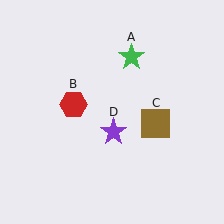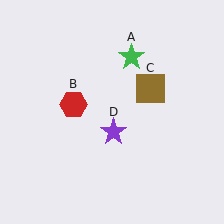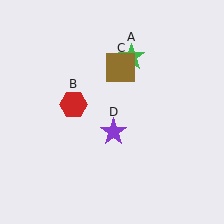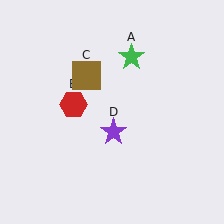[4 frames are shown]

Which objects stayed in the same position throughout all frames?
Green star (object A) and red hexagon (object B) and purple star (object D) remained stationary.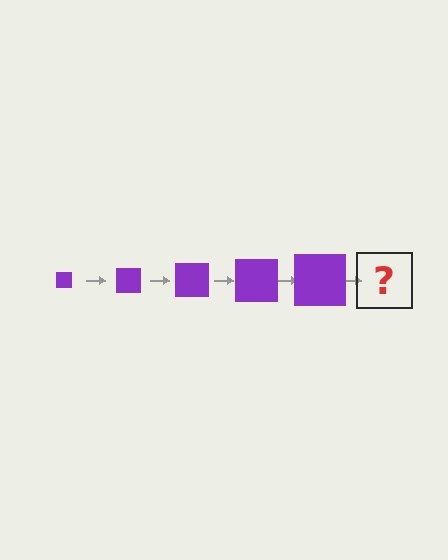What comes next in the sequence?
The next element should be a purple square, larger than the previous one.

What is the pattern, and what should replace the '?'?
The pattern is that the square gets progressively larger each step. The '?' should be a purple square, larger than the previous one.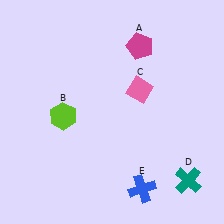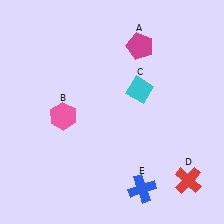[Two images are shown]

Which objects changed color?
B changed from lime to pink. C changed from pink to cyan. D changed from teal to red.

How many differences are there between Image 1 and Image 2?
There are 3 differences between the two images.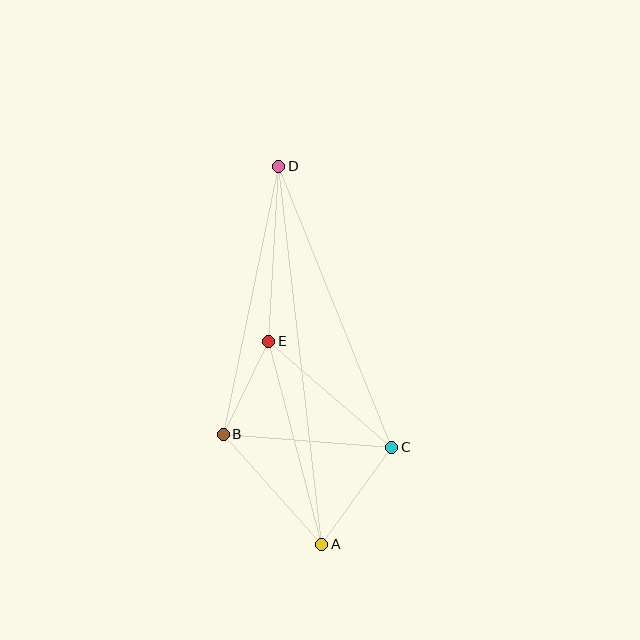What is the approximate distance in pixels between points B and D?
The distance between B and D is approximately 273 pixels.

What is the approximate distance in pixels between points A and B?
The distance between A and B is approximately 148 pixels.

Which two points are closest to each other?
Points B and E are closest to each other.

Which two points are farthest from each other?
Points A and D are farthest from each other.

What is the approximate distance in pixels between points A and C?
The distance between A and C is approximately 120 pixels.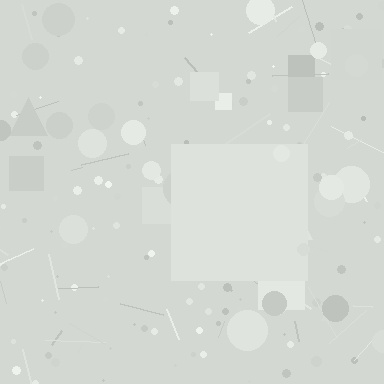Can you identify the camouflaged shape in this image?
The camouflaged shape is a square.